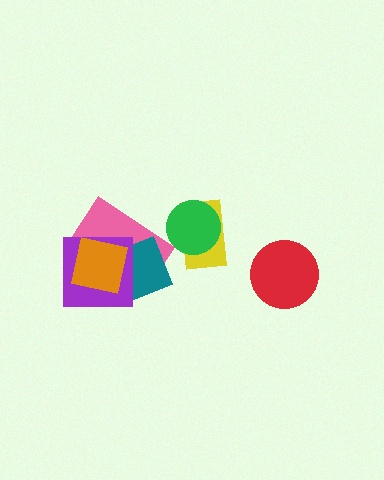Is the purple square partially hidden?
Yes, it is partially covered by another shape.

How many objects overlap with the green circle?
1 object overlaps with the green circle.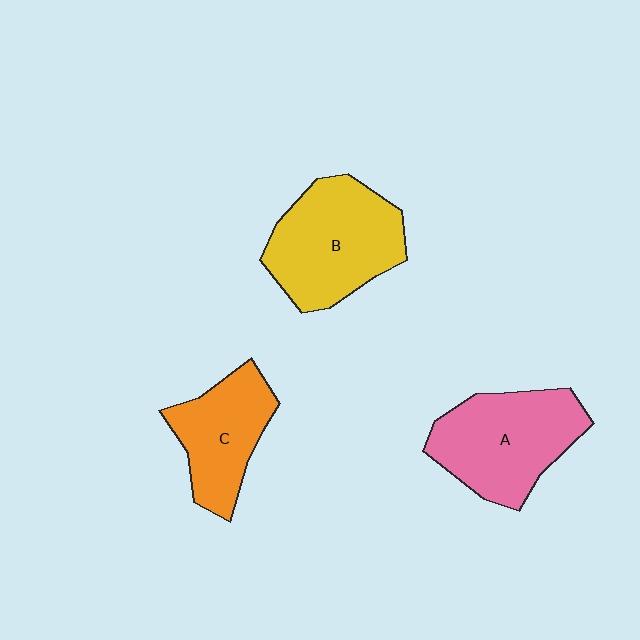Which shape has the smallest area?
Shape C (orange).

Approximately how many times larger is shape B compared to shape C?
Approximately 1.4 times.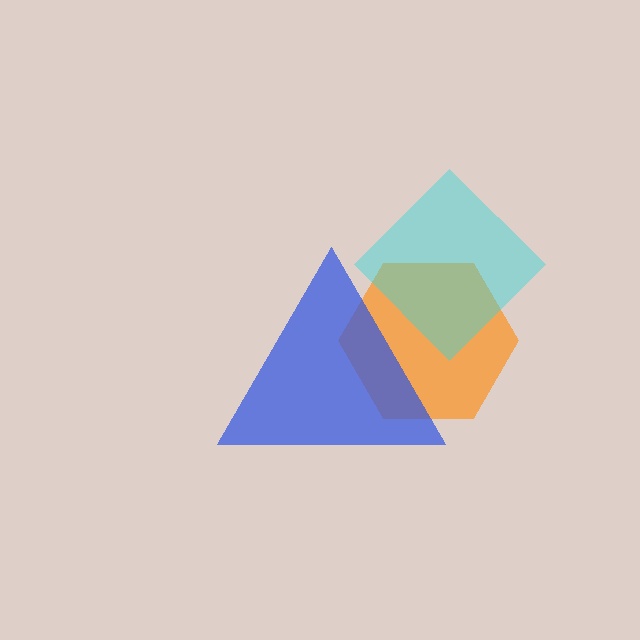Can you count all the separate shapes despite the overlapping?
Yes, there are 3 separate shapes.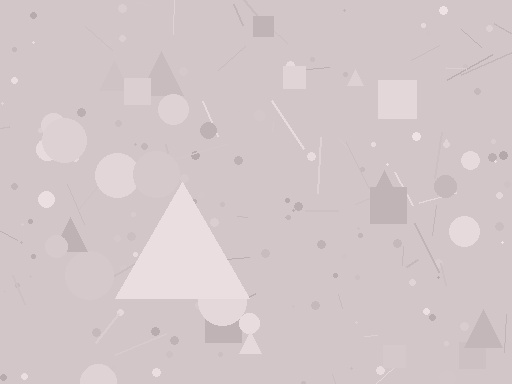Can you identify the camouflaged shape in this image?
The camouflaged shape is a triangle.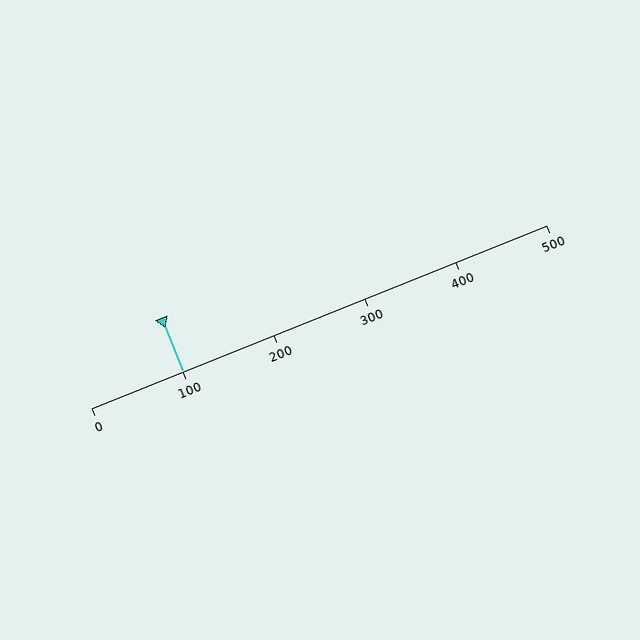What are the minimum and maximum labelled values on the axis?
The axis runs from 0 to 500.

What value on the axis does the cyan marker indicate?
The marker indicates approximately 100.